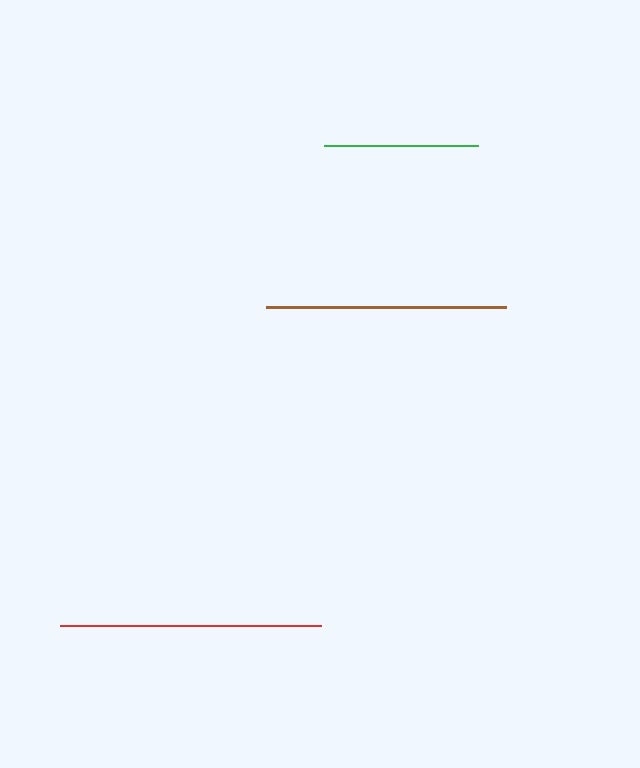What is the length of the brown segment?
The brown segment is approximately 240 pixels long.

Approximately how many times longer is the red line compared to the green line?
The red line is approximately 1.7 times the length of the green line.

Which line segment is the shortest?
The green line is the shortest at approximately 154 pixels.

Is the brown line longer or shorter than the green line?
The brown line is longer than the green line.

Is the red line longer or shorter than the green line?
The red line is longer than the green line.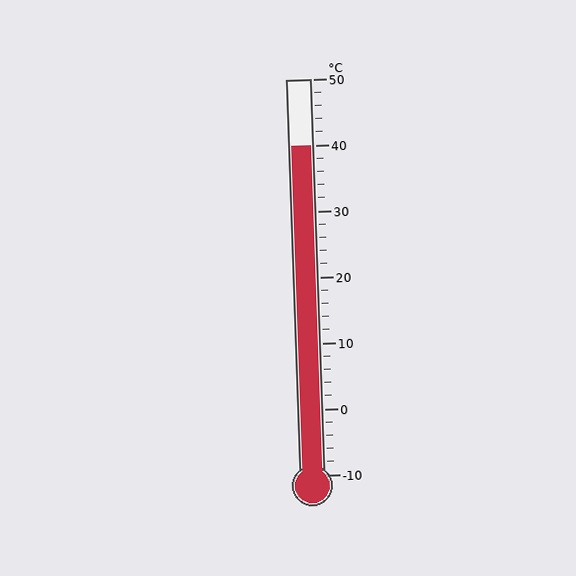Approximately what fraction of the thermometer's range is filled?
The thermometer is filled to approximately 85% of its range.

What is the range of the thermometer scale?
The thermometer scale ranges from -10°C to 50°C.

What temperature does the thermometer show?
The thermometer shows approximately 40°C.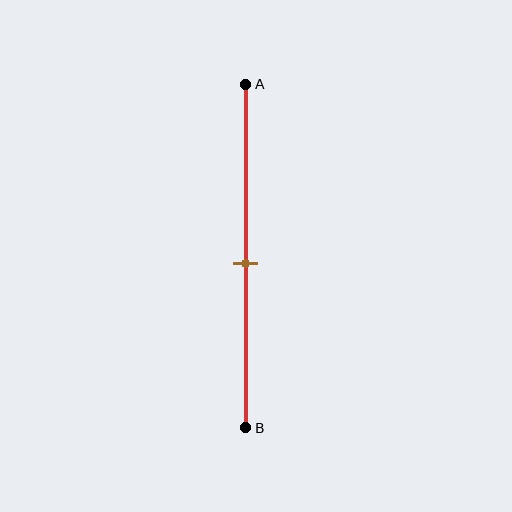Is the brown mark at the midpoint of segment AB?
Yes, the mark is approximately at the midpoint.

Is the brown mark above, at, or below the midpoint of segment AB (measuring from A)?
The brown mark is approximately at the midpoint of segment AB.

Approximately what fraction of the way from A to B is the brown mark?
The brown mark is approximately 50% of the way from A to B.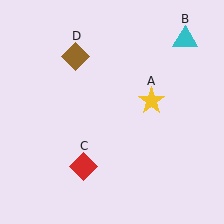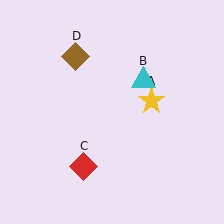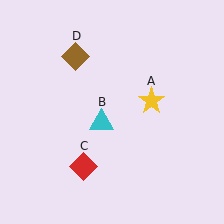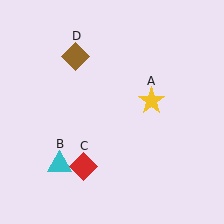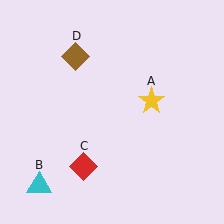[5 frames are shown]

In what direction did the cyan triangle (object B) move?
The cyan triangle (object B) moved down and to the left.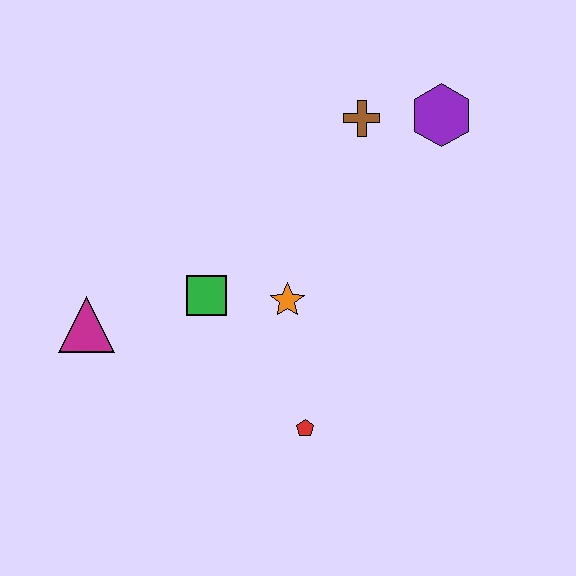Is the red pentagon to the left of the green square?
No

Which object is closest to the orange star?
The green square is closest to the orange star.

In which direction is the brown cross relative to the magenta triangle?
The brown cross is to the right of the magenta triangle.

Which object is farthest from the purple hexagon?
The magenta triangle is farthest from the purple hexagon.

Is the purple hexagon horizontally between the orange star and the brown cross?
No